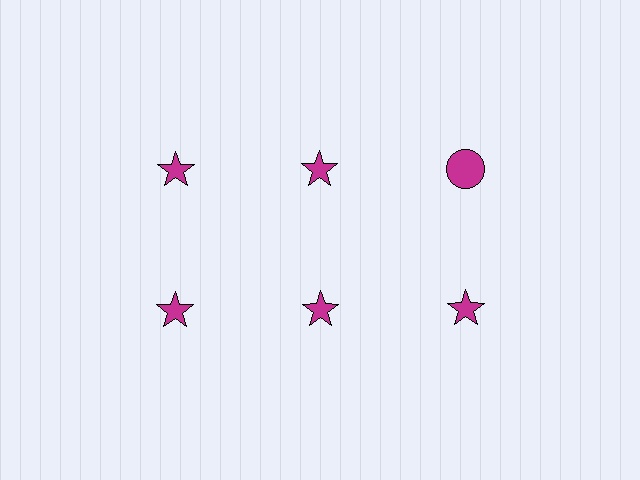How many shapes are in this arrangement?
There are 6 shapes arranged in a grid pattern.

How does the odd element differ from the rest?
It has a different shape: circle instead of star.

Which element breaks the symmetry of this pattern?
The magenta circle in the top row, center column breaks the symmetry. All other shapes are magenta stars.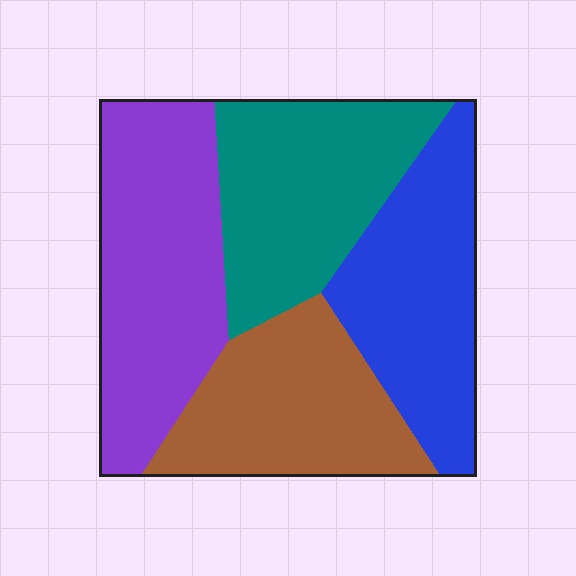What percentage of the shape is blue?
Blue covers 24% of the shape.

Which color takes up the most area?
Purple, at roughly 30%.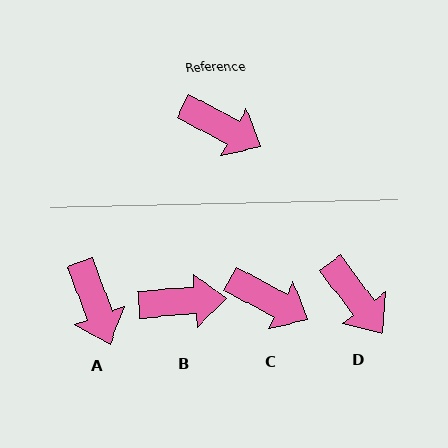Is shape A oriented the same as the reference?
No, it is off by about 42 degrees.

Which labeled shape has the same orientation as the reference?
C.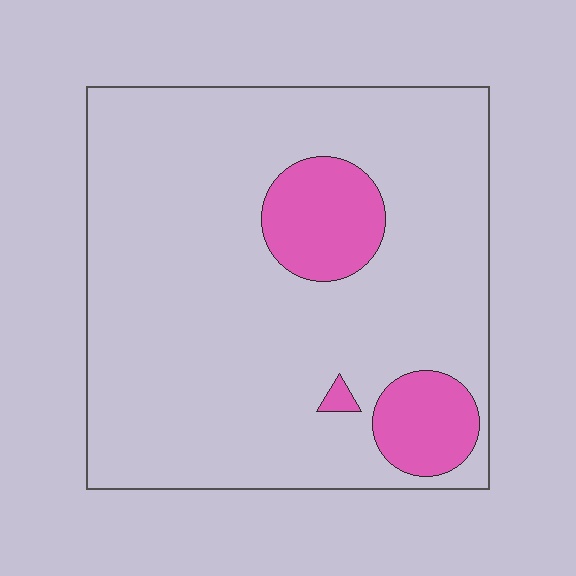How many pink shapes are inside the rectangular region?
3.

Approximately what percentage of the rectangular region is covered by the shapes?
Approximately 15%.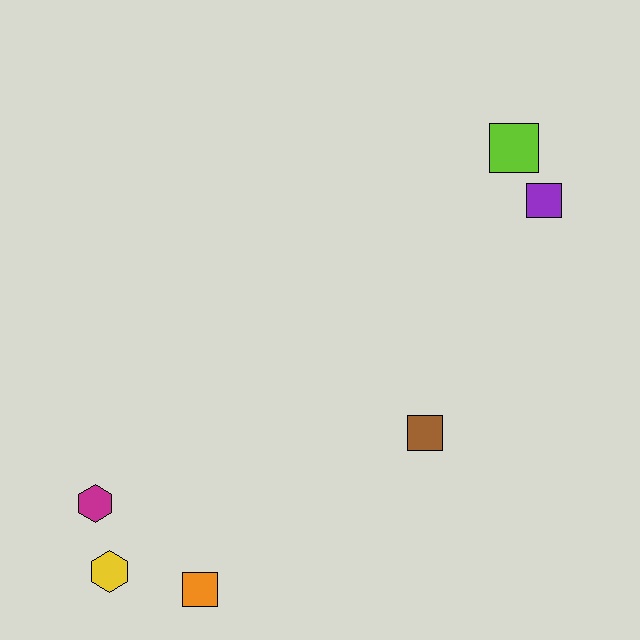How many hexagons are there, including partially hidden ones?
There are 2 hexagons.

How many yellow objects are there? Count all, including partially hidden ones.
There is 1 yellow object.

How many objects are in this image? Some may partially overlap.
There are 6 objects.